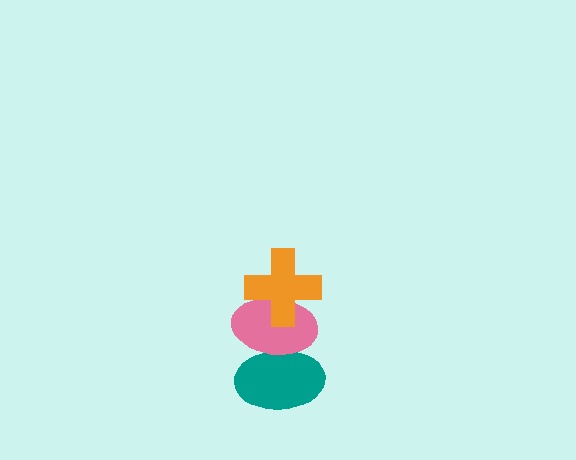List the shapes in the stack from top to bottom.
From top to bottom: the orange cross, the pink ellipse, the teal ellipse.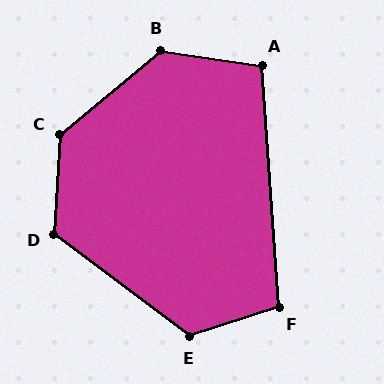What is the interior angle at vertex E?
Approximately 125 degrees (obtuse).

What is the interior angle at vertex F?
Approximately 104 degrees (obtuse).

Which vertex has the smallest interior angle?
A, at approximately 102 degrees.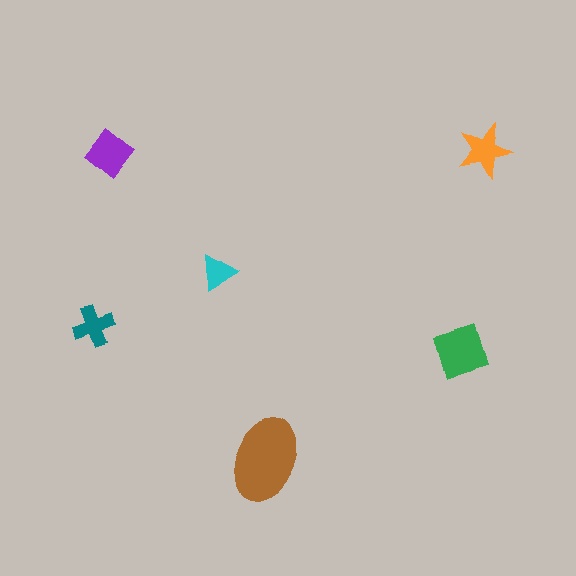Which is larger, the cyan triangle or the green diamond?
The green diamond.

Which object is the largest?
The brown ellipse.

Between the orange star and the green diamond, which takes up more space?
The green diamond.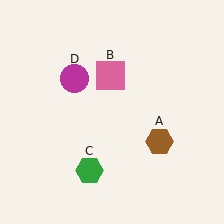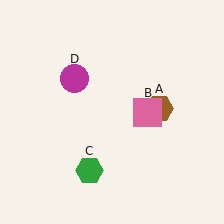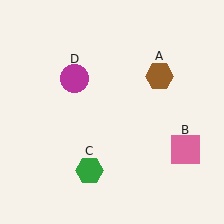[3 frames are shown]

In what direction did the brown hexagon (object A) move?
The brown hexagon (object A) moved up.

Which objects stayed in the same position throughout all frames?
Green hexagon (object C) and magenta circle (object D) remained stationary.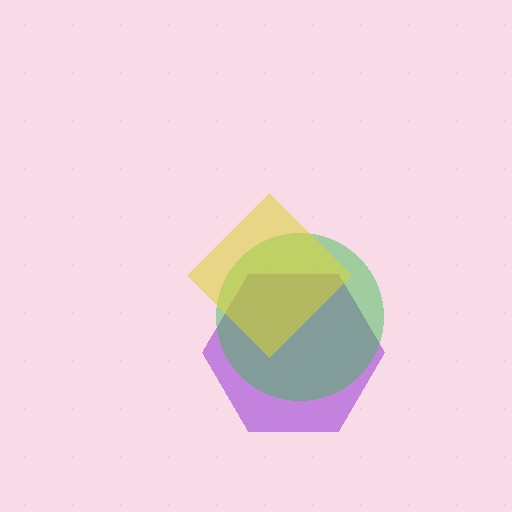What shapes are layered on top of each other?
The layered shapes are: a purple hexagon, a green circle, a yellow diamond.